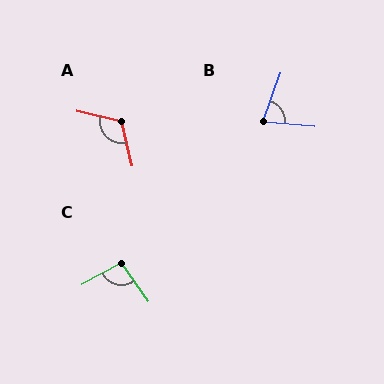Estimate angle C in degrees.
Approximately 97 degrees.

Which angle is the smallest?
B, at approximately 75 degrees.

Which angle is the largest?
A, at approximately 117 degrees.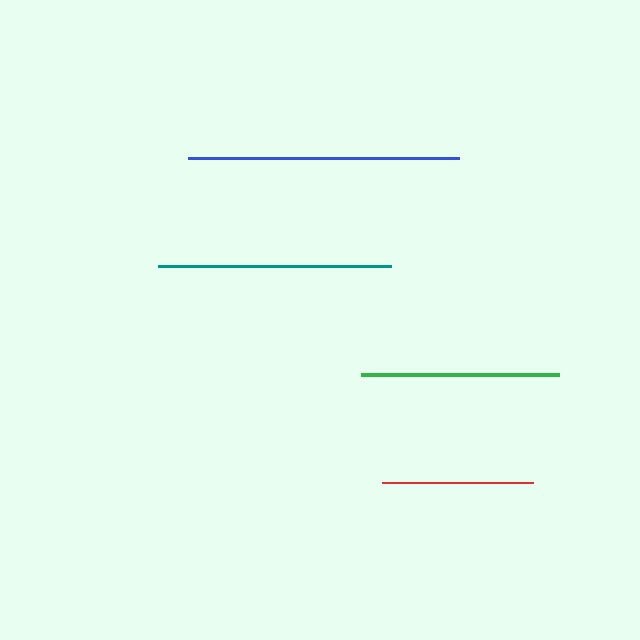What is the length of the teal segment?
The teal segment is approximately 233 pixels long.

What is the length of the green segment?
The green segment is approximately 197 pixels long.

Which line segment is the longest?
The blue line is the longest at approximately 270 pixels.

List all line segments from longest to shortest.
From longest to shortest: blue, teal, green, red.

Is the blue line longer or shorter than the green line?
The blue line is longer than the green line.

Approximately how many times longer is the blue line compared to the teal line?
The blue line is approximately 1.2 times the length of the teal line.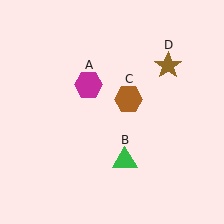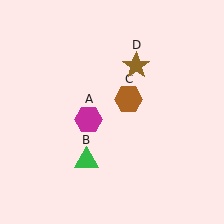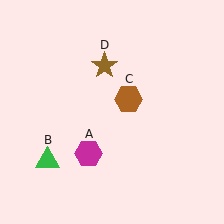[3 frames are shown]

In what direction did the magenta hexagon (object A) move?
The magenta hexagon (object A) moved down.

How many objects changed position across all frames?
3 objects changed position: magenta hexagon (object A), green triangle (object B), brown star (object D).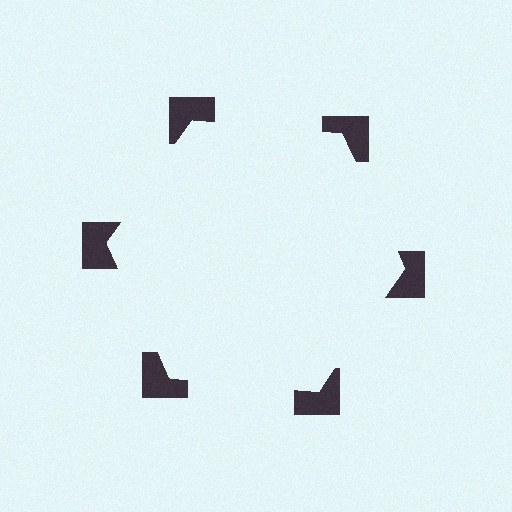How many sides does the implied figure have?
6 sides.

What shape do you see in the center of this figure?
An illusory hexagon — its edges are inferred from the aligned wedge cuts in the notched squares, not physically drawn.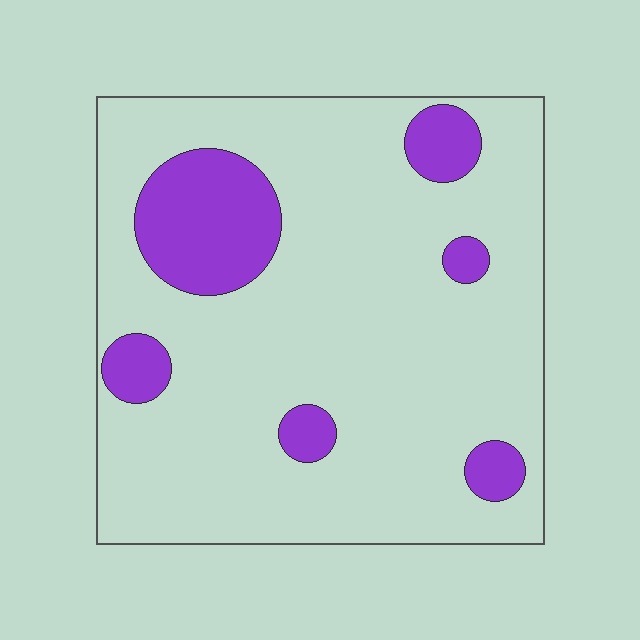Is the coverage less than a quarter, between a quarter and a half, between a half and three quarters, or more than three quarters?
Less than a quarter.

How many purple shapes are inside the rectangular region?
6.